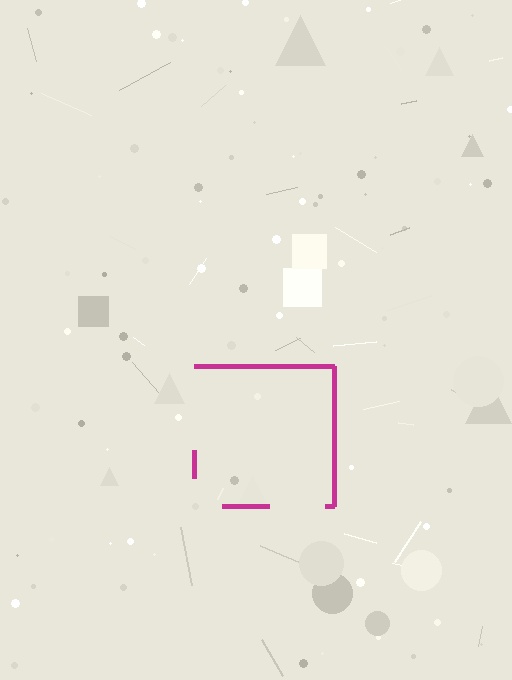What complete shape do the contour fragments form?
The contour fragments form a square.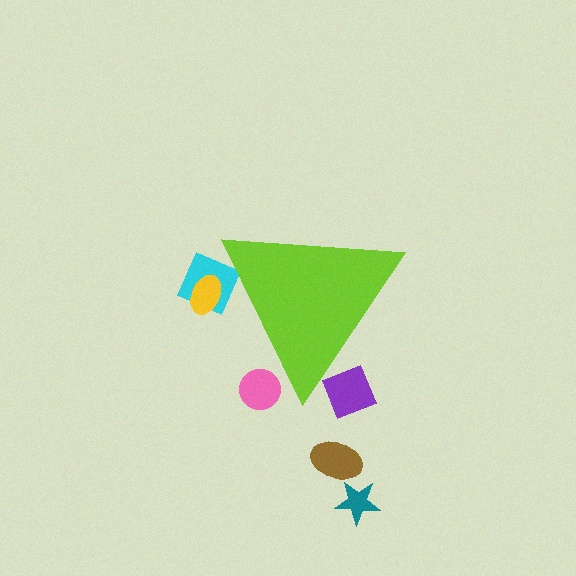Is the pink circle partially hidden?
Yes, the pink circle is partially hidden behind the lime triangle.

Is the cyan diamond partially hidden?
Yes, the cyan diamond is partially hidden behind the lime triangle.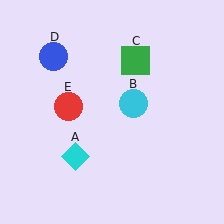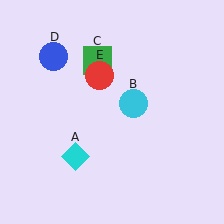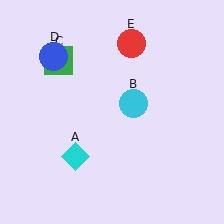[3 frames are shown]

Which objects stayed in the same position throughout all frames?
Cyan diamond (object A) and cyan circle (object B) and blue circle (object D) remained stationary.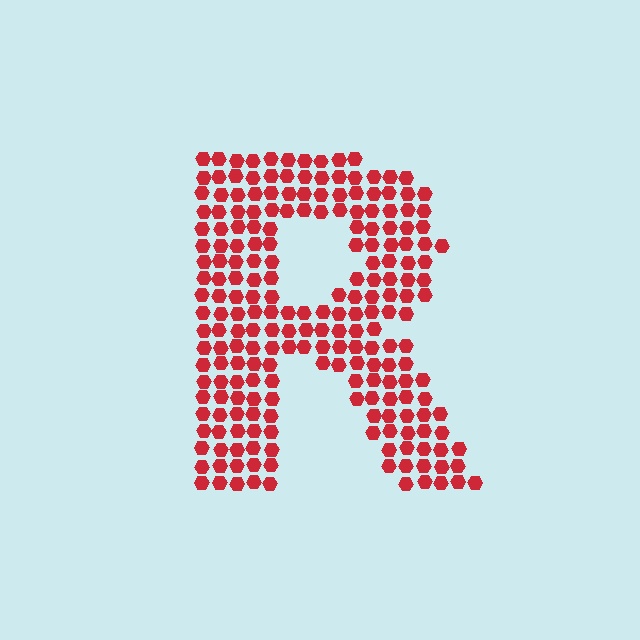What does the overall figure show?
The overall figure shows the letter R.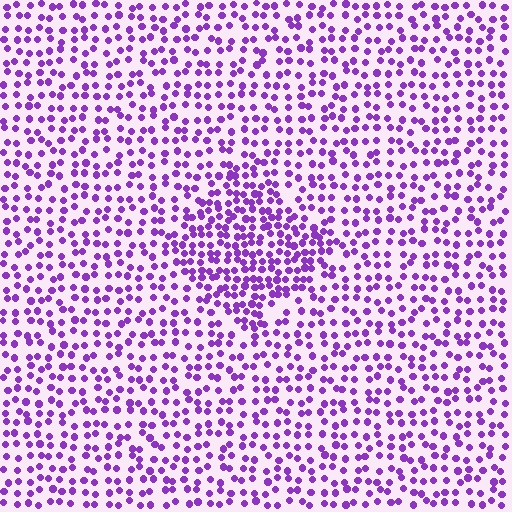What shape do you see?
I see a diamond.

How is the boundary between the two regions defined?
The boundary is defined by a change in element density (approximately 1.7x ratio). All elements are the same color, size, and shape.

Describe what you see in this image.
The image contains small purple elements arranged at two different densities. A diamond-shaped region is visible where the elements are more densely packed than the surrounding area.